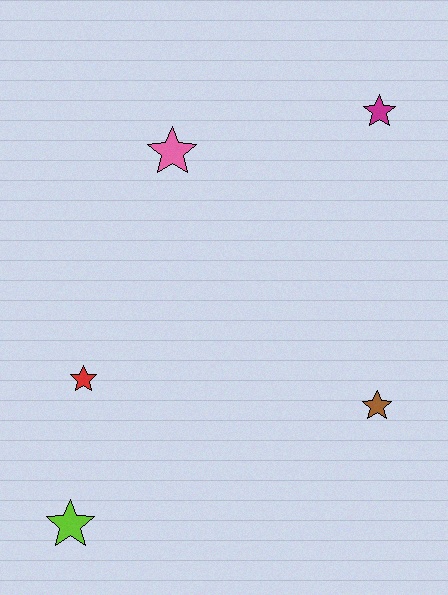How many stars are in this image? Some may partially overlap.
There are 5 stars.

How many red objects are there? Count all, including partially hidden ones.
There is 1 red object.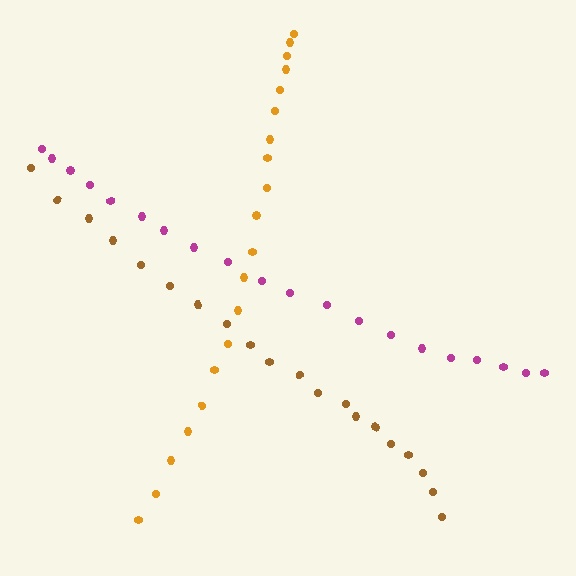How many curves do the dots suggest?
There are 3 distinct paths.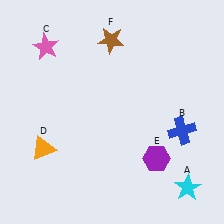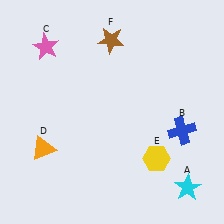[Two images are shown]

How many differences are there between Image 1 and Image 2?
There is 1 difference between the two images.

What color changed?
The hexagon (E) changed from purple in Image 1 to yellow in Image 2.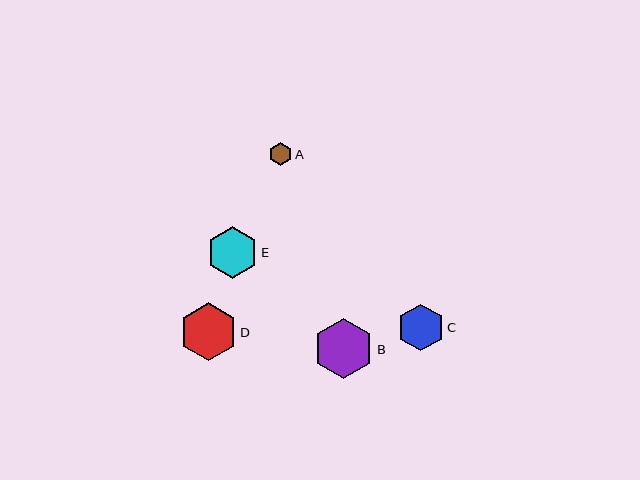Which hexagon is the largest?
Hexagon B is the largest with a size of approximately 60 pixels.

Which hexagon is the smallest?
Hexagon A is the smallest with a size of approximately 23 pixels.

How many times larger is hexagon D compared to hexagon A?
Hexagon D is approximately 2.6 times the size of hexagon A.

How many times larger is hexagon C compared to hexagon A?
Hexagon C is approximately 2.1 times the size of hexagon A.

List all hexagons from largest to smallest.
From largest to smallest: B, D, E, C, A.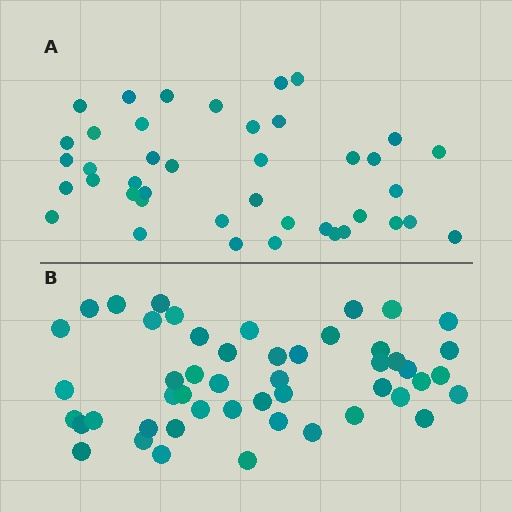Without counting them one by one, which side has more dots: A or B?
Region B (the bottom region) has more dots.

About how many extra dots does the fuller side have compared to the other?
Region B has roughly 8 or so more dots than region A.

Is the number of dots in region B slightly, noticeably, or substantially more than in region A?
Region B has only slightly more — the two regions are fairly close. The ratio is roughly 1.2 to 1.